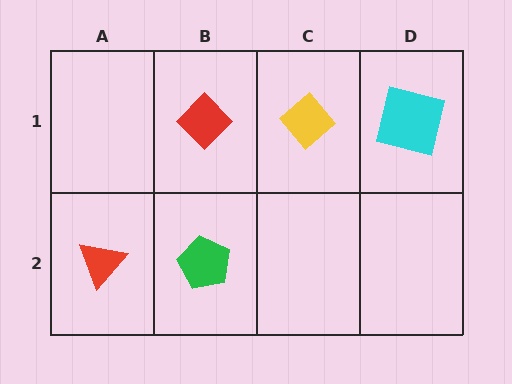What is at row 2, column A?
A red triangle.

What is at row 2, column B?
A green pentagon.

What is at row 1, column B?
A red diamond.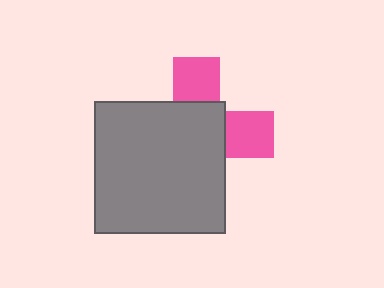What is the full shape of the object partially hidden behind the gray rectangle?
The partially hidden object is a pink cross.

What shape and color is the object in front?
The object in front is a gray rectangle.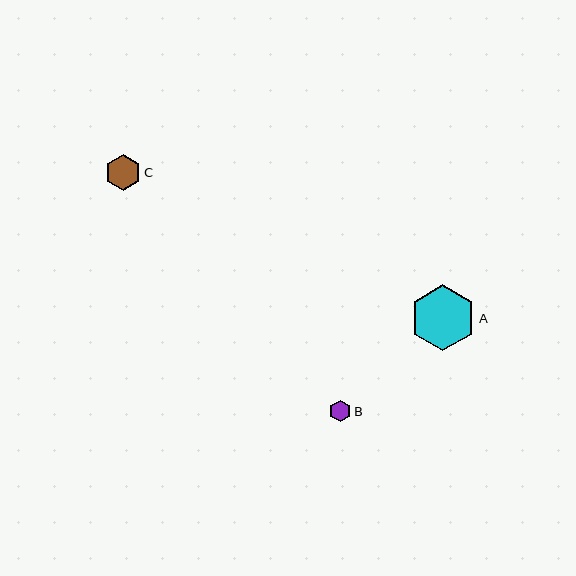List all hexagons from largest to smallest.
From largest to smallest: A, C, B.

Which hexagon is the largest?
Hexagon A is the largest with a size of approximately 66 pixels.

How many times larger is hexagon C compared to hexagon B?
Hexagon C is approximately 1.7 times the size of hexagon B.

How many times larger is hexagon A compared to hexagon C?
Hexagon A is approximately 1.9 times the size of hexagon C.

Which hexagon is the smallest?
Hexagon B is the smallest with a size of approximately 21 pixels.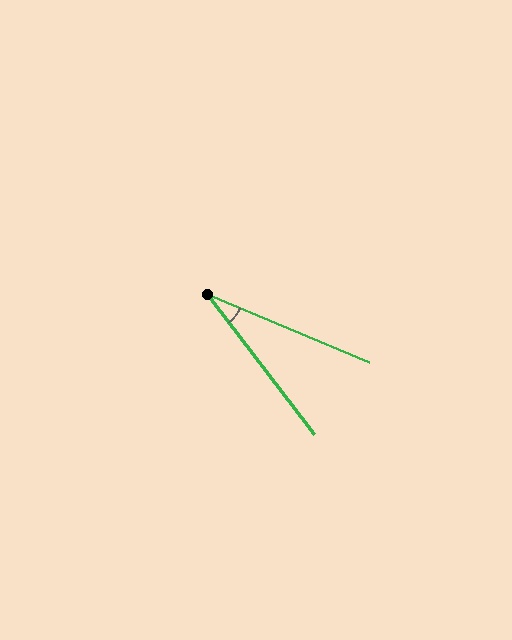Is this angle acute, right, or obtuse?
It is acute.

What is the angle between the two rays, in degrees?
Approximately 30 degrees.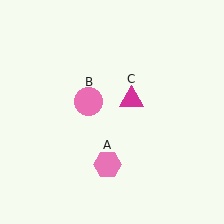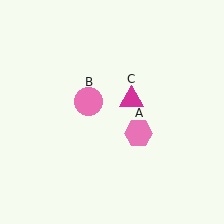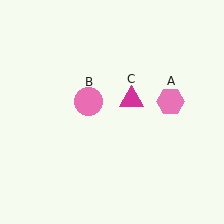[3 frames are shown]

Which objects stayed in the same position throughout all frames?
Pink circle (object B) and magenta triangle (object C) remained stationary.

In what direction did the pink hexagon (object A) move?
The pink hexagon (object A) moved up and to the right.